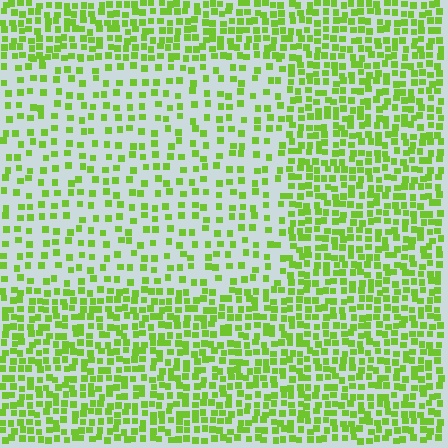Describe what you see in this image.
The image contains small lime elements arranged at two different densities. A rectangle-shaped region is visible where the elements are less densely packed than the surrounding area.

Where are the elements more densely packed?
The elements are more densely packed outside the rectangle boundary.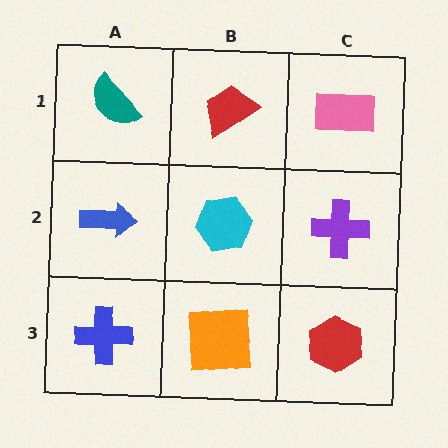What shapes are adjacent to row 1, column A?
A blue arrow (row 2, column A), a red trapezoid (row 1, column B).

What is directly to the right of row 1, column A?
A red trapezoid.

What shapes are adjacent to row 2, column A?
A teal semicircle (row 1, column A), a blue cross (row 3, column A), a cyan hexagon (row 2, column B).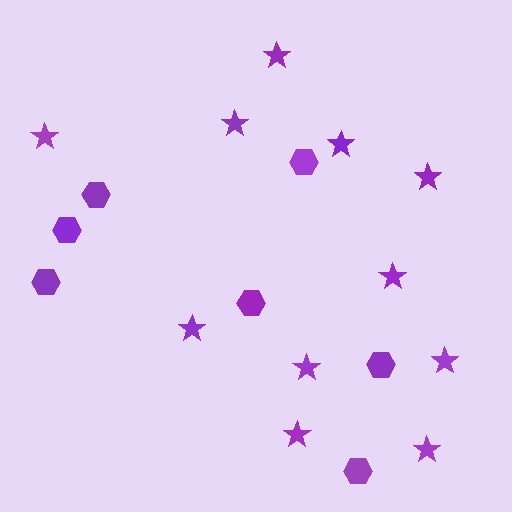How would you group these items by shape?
There are 2 groups: one group of hexagons (7) and one group of stars (11).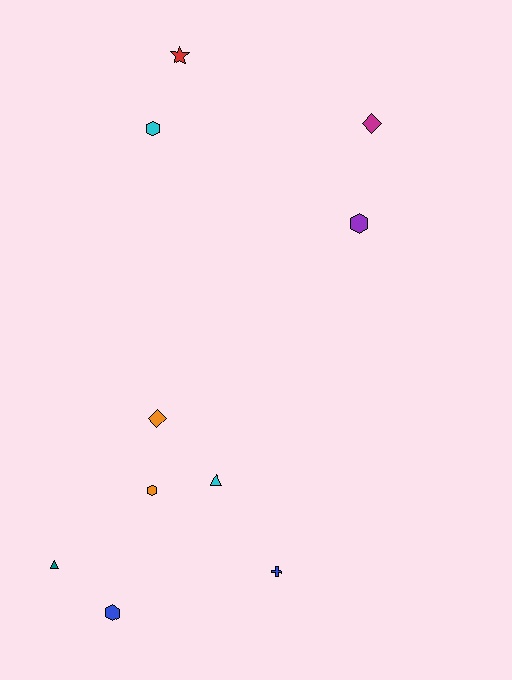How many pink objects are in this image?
There are no pink objects.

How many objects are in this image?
There are 10 objects.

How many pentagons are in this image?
There are no pentagons.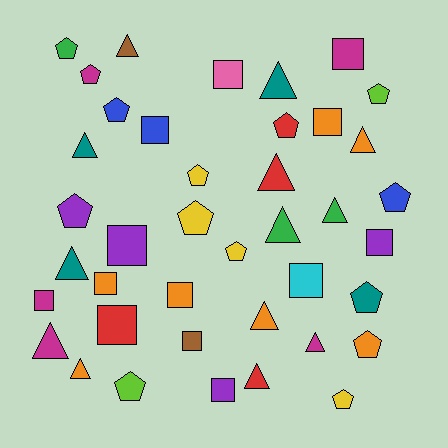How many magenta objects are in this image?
There are 5 magenta objects.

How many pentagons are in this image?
There are 14 pentagons.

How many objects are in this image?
There are 40 objects.